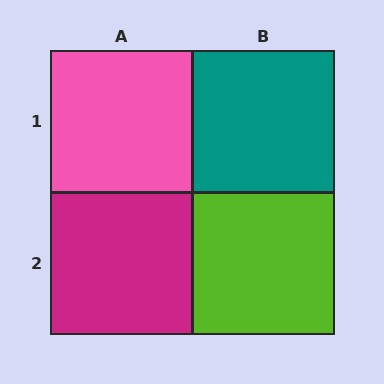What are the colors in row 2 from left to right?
Magenta, lime.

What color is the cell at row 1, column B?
Teal.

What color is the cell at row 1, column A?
Pink.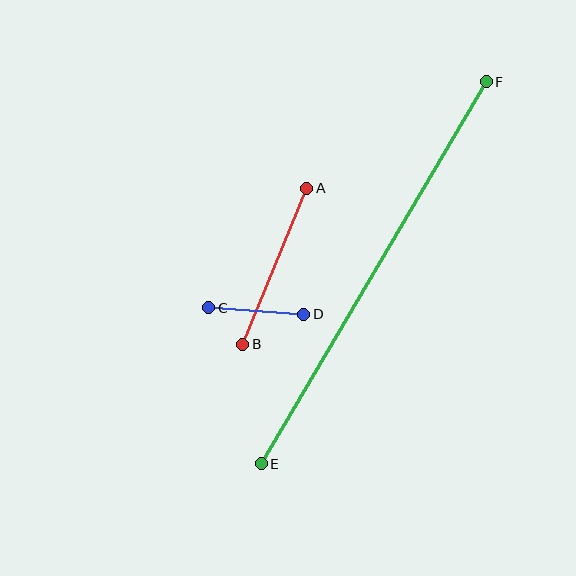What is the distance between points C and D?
The distance is approximately 95 pixels.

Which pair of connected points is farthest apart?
Points E and F are farthest apart.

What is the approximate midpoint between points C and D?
The midpoint is at approximately (256, 311) pixels.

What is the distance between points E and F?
The distance is approximately 443 pixels.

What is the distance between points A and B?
The distance is approximately 168 pixels.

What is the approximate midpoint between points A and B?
The midpoint is at approximately (275, 266) pixels.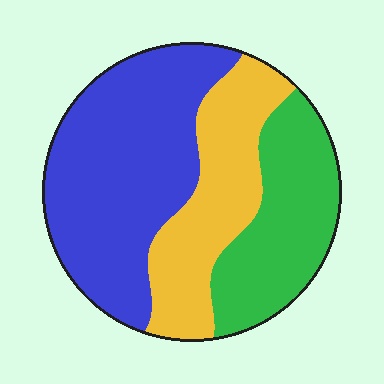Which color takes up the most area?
Blue, at roughly 45%.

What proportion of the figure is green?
Green covers around 25% of the figure.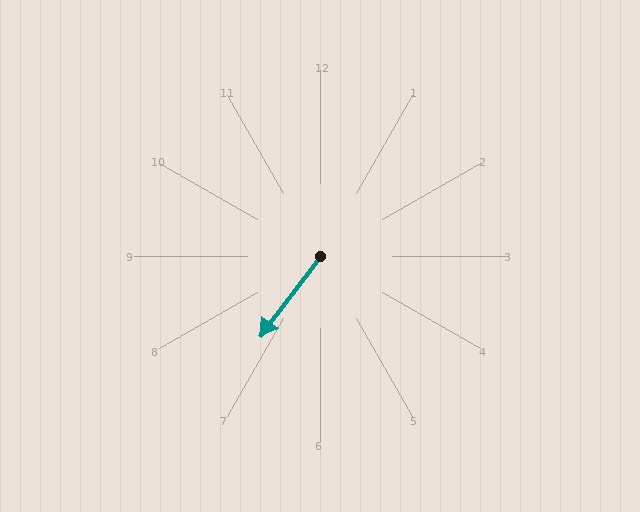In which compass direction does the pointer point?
Southwest.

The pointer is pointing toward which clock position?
Roughly 7 o'clock.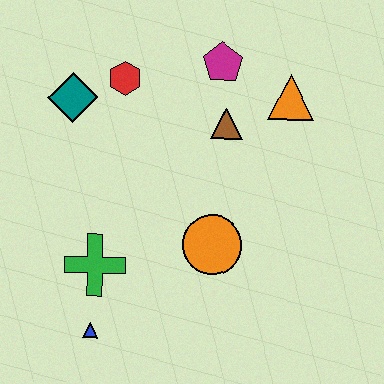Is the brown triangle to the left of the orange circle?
No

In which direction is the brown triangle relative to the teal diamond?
The brown triangle is to the right of the teal diamond.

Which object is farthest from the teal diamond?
The blue triangle is farthest from the teal diamond.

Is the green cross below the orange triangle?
Yes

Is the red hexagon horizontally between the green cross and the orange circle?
Yes